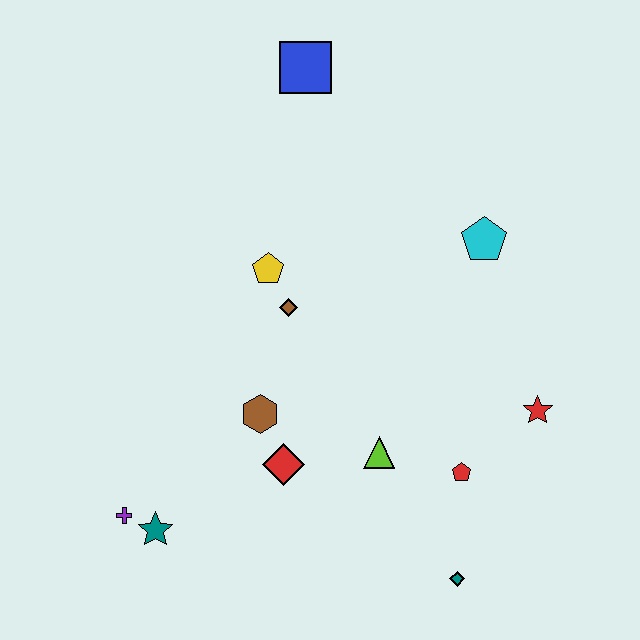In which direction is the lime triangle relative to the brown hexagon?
The lime triangle is to the right of the brown hexagon.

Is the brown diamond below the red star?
No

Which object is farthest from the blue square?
The teal diamond is farthest from the blue square.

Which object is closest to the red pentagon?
The lime triangle is closest to the red pentagon.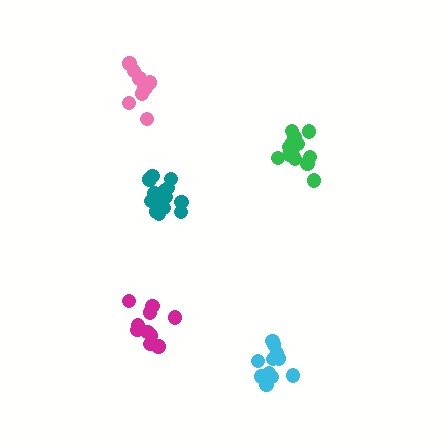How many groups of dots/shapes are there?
There are 5 groups.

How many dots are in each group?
Group 1: 10 dots, Group 2: 15 dots, Group 3: 15 dots, Group 4: 9 dots, Group 5: 12 dots (61 total).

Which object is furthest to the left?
The pink cluster is leftmost.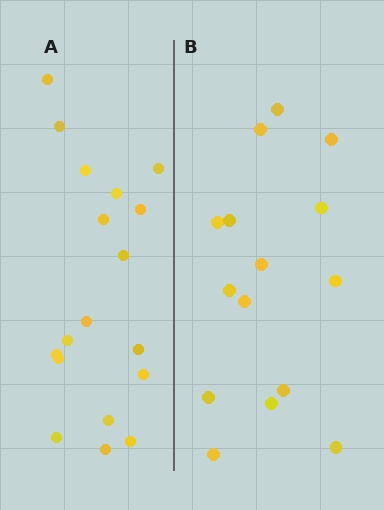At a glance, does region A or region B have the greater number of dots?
Region A (the left region) has more dots.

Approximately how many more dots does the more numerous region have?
Region A has just a few more — roughly 2 or 3 more dots than region B.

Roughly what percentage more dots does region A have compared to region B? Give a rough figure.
About 20% more.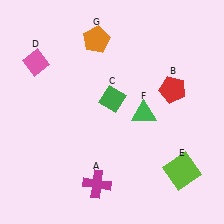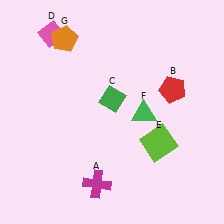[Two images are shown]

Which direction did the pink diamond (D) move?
The pink diamond (D) moved up.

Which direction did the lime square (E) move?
The lime square (E) moved up.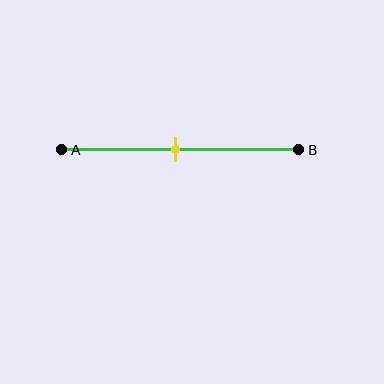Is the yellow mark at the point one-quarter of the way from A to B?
No, the mark is at about 50% from A, not at the 25% one-quarter point.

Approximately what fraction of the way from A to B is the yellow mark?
The yellow mark is approximately 50% of the way from A to B.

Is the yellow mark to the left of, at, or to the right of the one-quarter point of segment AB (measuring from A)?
The yellow mark is to the right of the one-quarter point of segment AB.